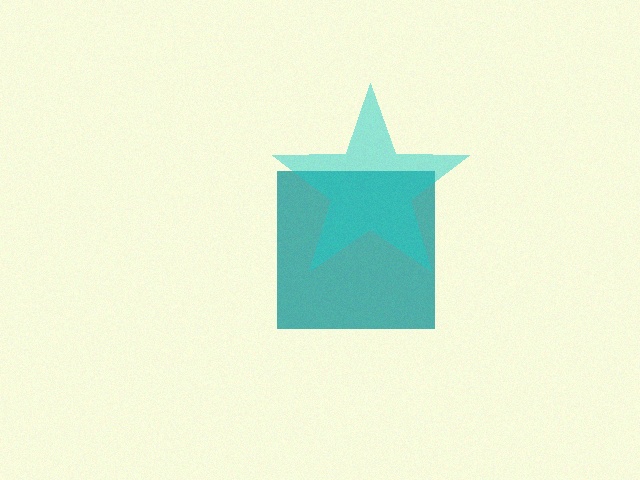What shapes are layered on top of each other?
The layered shapes are: a teal square, a cyan star.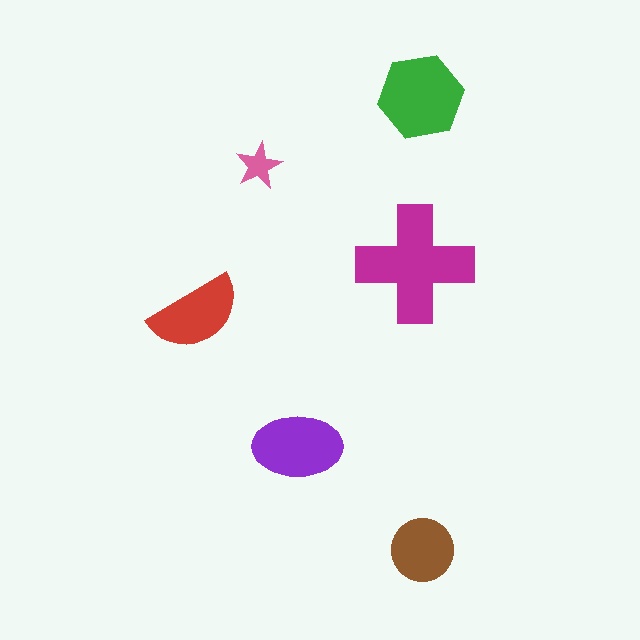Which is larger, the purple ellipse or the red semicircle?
The purple ellipse.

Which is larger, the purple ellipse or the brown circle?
The purple ellipse.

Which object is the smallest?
The pink star.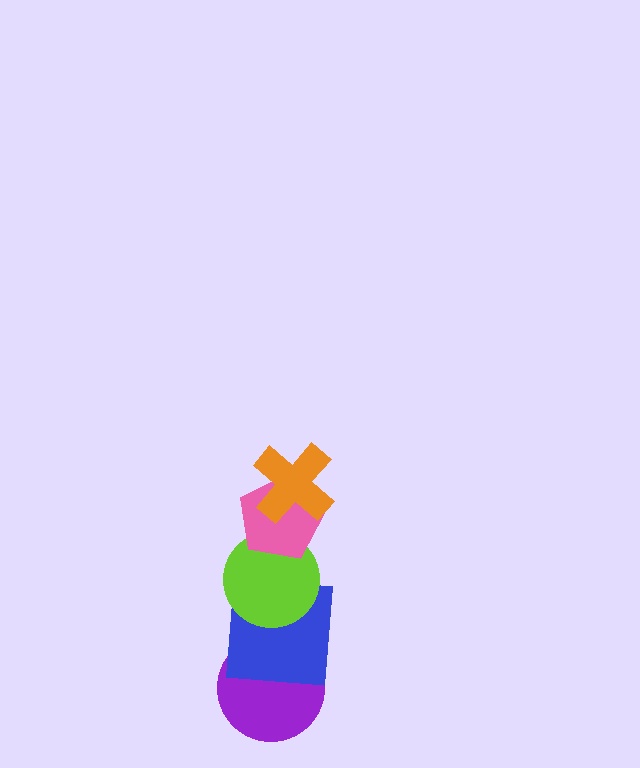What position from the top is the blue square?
The blue square is 4th from the top.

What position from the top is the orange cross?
The orange cross is 1st from the top.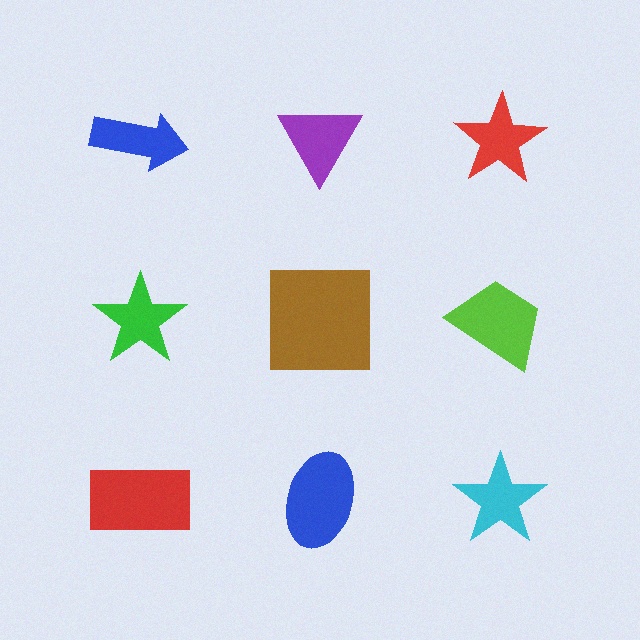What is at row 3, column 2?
A blue ellipse.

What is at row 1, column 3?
A red star.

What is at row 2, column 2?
A brown square.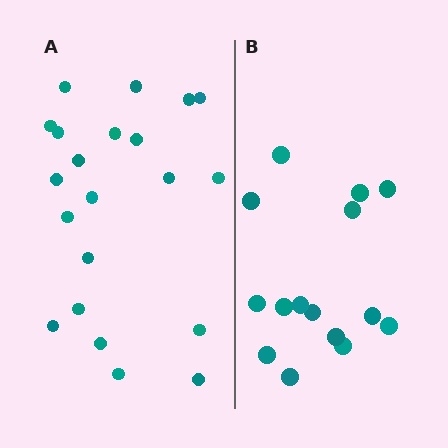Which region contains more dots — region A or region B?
Region A (the left region) has more dots.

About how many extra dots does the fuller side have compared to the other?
Region A has about 6 more dots than region B.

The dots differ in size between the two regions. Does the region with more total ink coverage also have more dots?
No. Region B has more total ink coverage because its dots are larger, but region A actually contains more individual dots. Total area can be misleading — the number of items is what matters here.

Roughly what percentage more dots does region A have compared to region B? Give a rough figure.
About 40% more.